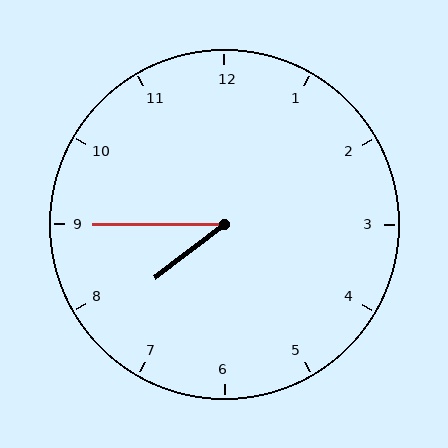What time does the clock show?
7:45.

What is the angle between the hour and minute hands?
Approximately 38 degrees.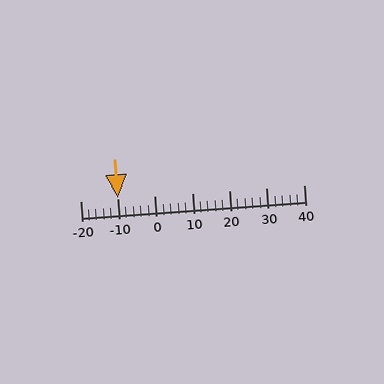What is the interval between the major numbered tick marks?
The major tick marks are spaced 10 units apart.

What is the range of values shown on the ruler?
The ruler shows values from -20 to 40.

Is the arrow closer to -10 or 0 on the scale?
The arrow is closer to -10.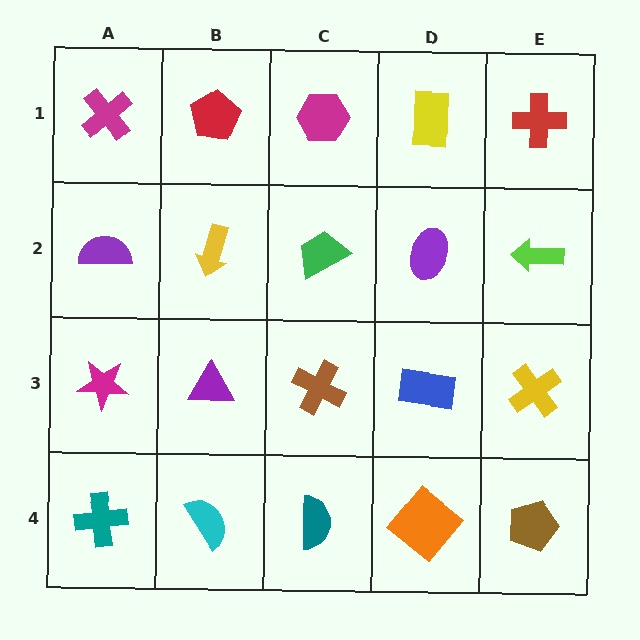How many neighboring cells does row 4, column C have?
3.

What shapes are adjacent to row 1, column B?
A yellow arrow (row 2, column B), a magenta cross (row 1, column A), a magenta hexagon (row 1, column C).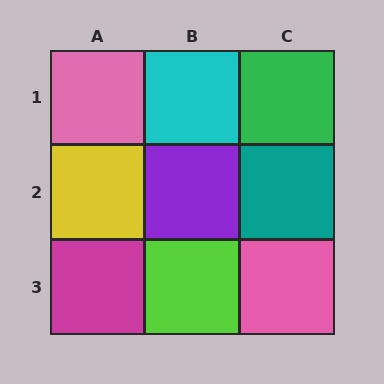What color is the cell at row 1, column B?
Cyan.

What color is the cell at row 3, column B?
Lime.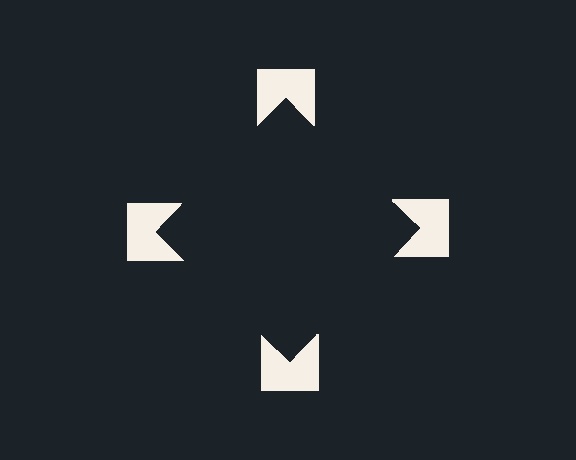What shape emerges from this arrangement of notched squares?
An illusory square — its edges are inferred from the aligned wedge cuts in the notched squares, not physically drawn.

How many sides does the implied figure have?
4 sides.